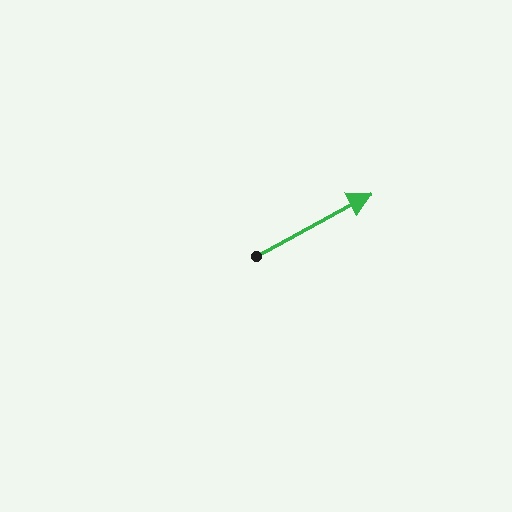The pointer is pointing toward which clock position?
Roughly 2 o'clock.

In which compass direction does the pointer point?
Northeast.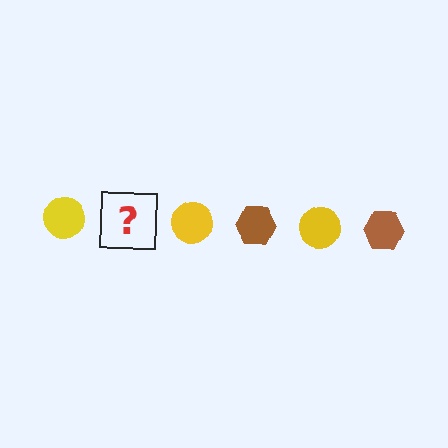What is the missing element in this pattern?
The missing element is a brown hexagon.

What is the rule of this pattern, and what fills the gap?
The rule is that the pattern alternates between yellow circle and brown hexagon. The gap should be filled with a brown hexagon.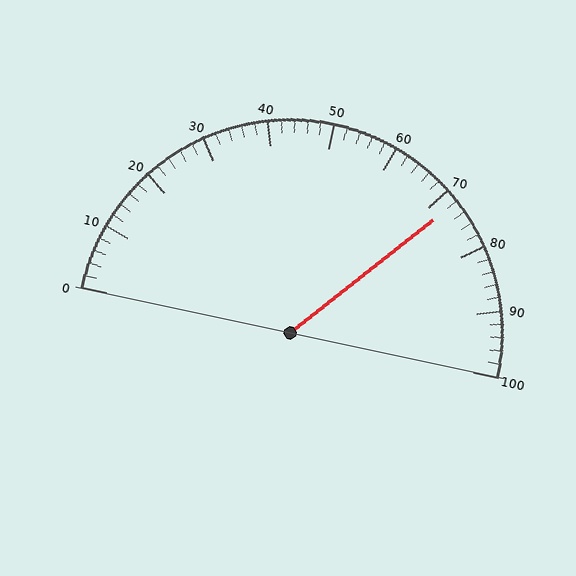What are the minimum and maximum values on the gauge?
The gauge ranges from 0 to 100.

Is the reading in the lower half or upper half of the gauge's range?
The reading is in the upper half of the range (0 to 100).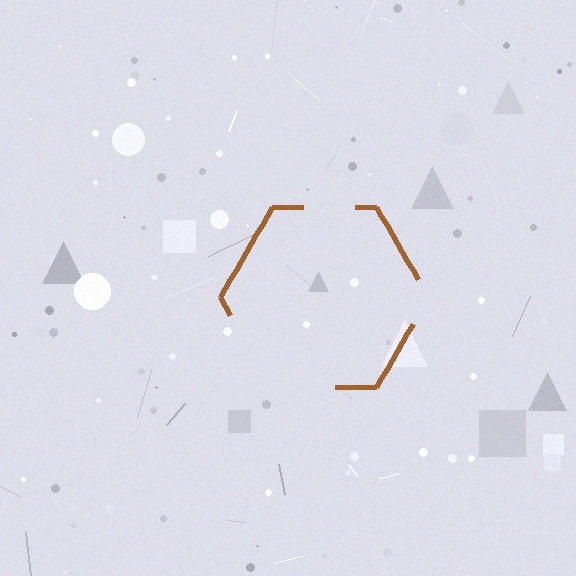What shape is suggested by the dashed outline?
The dashed outline suggests a hexagon.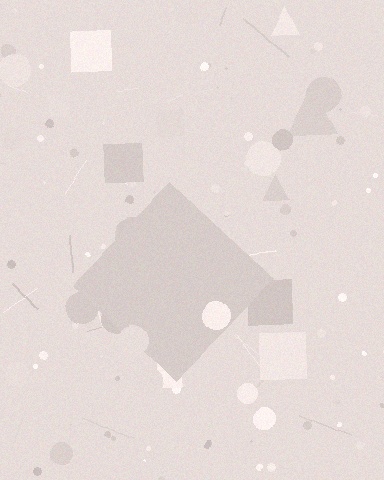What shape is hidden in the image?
A diamond is hidden in the image.